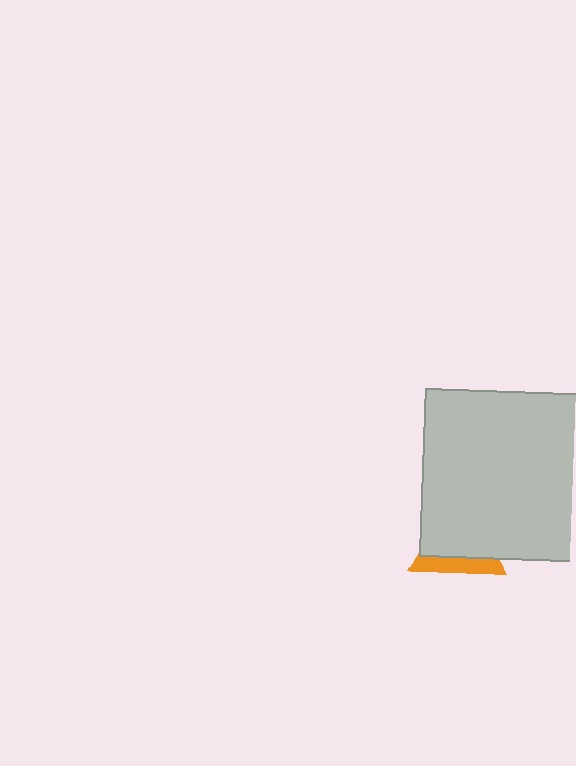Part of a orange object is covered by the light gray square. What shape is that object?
It is a triangle.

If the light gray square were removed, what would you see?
You would see the complete orange triangle.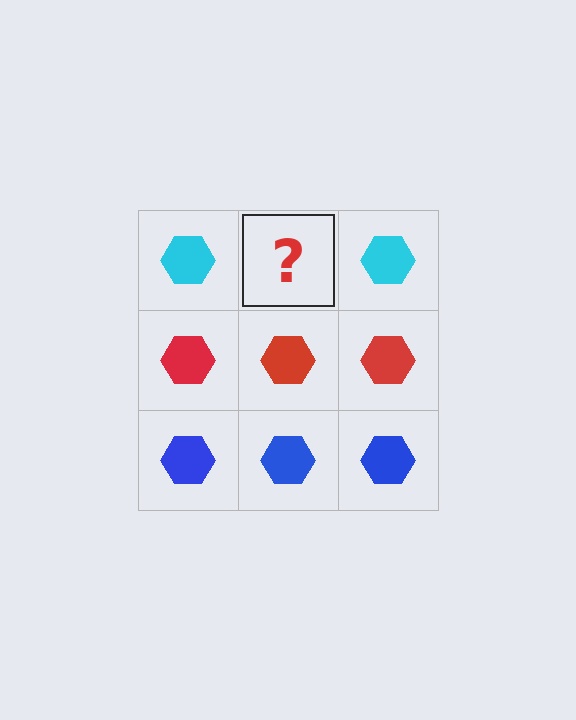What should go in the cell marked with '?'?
The missing cell should contain a cyan hexagon.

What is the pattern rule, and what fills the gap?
The rule is that each row has a consistent color. The gap should be filled with a cyan hexagon.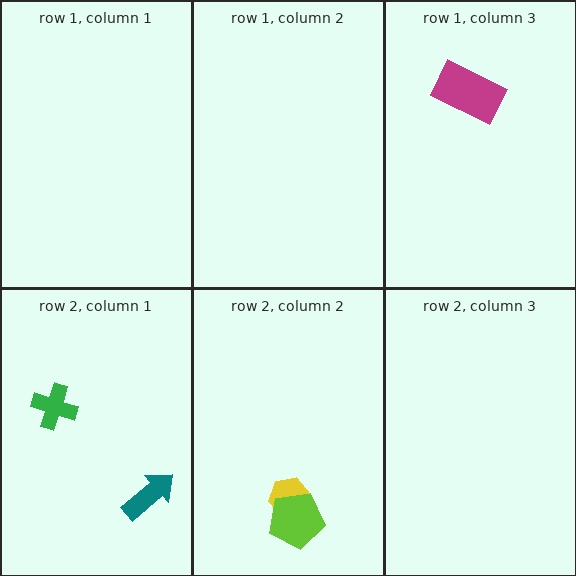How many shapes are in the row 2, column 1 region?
2.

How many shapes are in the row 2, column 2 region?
2.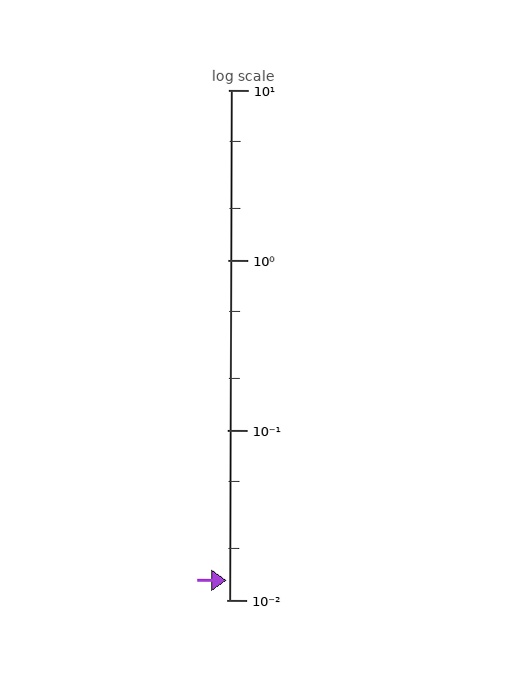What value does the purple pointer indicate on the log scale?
The pointer indicates approximately 0.013.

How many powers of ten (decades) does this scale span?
The scale spans 3 decades, from 0.01 to 10.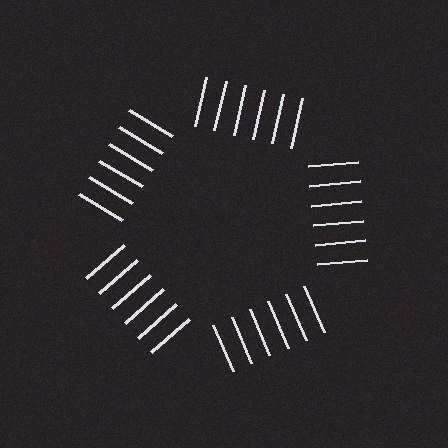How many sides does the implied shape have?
5 sides — the line-ends trace a pentagon.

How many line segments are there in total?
30 — 6 along each of the 5 edges.